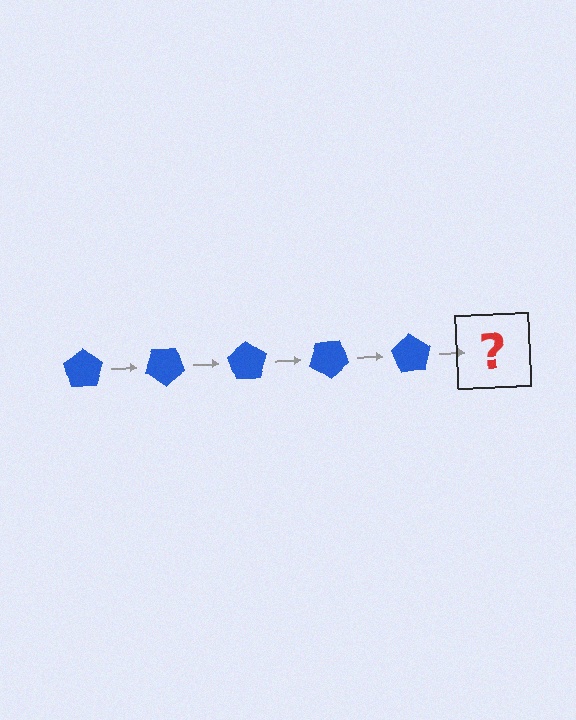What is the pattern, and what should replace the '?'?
The pattern is that the pentagon rotates 35 degrees each step. The '?' should be a blue pentagon rotated 175 degrees.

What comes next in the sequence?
The next element should be a blue pentagon rotated 175 degrees.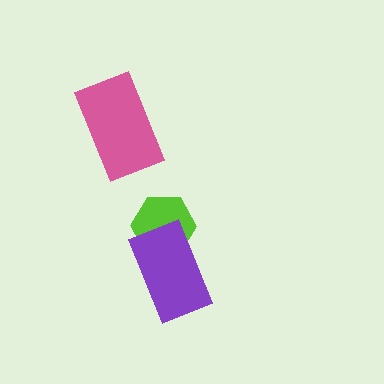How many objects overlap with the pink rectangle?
0 objects overlap with the pink rectangle.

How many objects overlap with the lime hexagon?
1 object overlaps with the lime hexagon.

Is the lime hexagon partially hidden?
Yes, it is partially covered by another shape.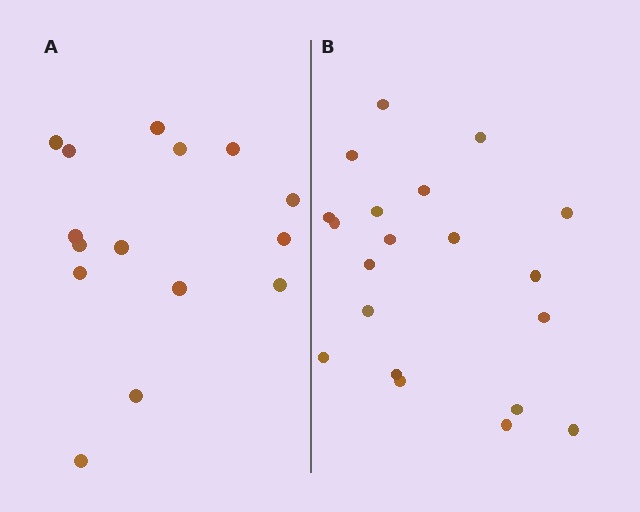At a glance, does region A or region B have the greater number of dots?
Region B (the right region) has more dots.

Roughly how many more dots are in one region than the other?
Region B has about 5 more dots than region A.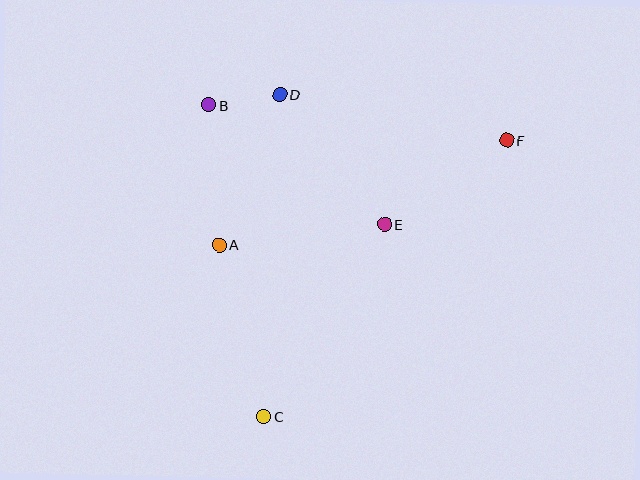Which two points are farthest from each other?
Points C and F are farthest from each other.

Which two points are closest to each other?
Points B and D are closest to each other.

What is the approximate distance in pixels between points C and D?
The distance between C and D is approximately 322 pixels.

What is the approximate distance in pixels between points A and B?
The distance between A and B is approximately 140 pixels.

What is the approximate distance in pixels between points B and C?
The distance between B and C is approximately 316 pixels.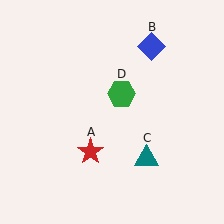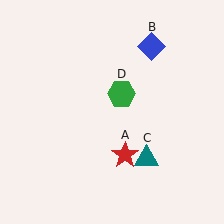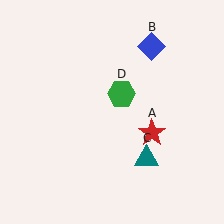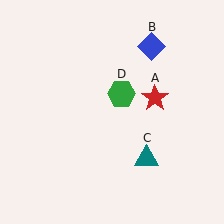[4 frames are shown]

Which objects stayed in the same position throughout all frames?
Blue diamond (object B) and teal triangle (object C) and green hexagon (object D) remained stationary.